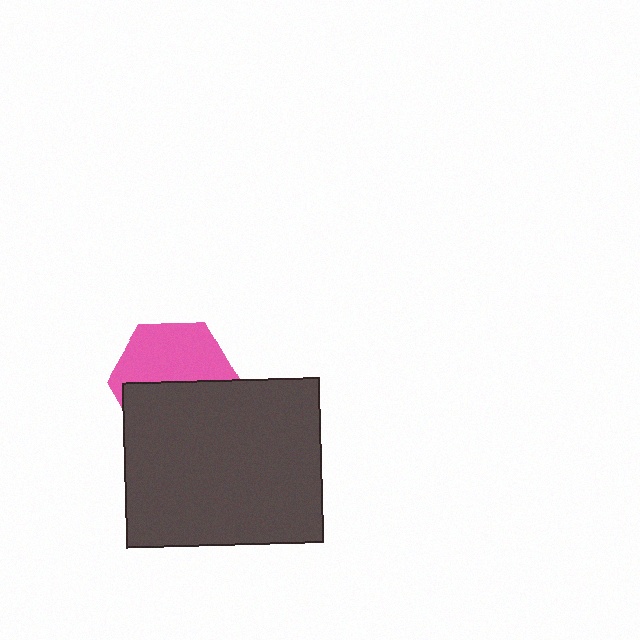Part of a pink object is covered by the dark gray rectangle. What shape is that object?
It is a hexagon.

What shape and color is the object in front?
The object in front is a dark gray rectangle.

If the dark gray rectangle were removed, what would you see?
You would see the complete pink hexagon.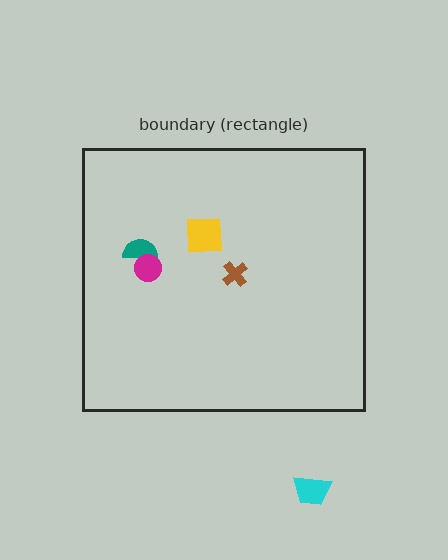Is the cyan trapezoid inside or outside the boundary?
Outside.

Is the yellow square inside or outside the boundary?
Inside.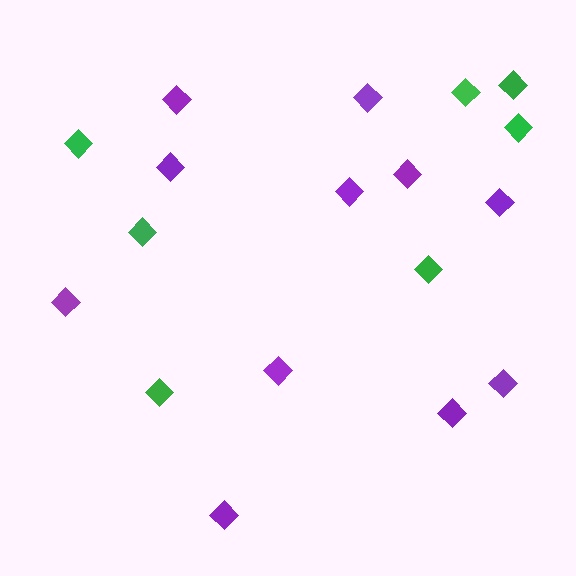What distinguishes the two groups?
There are 2 groups: one group of purple diamonds (11) and one group of green diamonds (7).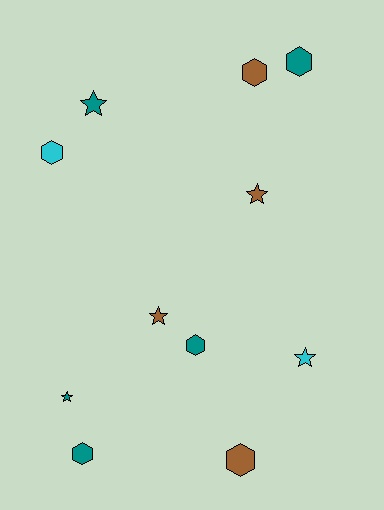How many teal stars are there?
There are 2 teal stars.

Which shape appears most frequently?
Hexagon, with 6 objects.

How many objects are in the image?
There are 11 objects.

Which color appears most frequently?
Teal, with 5 objects.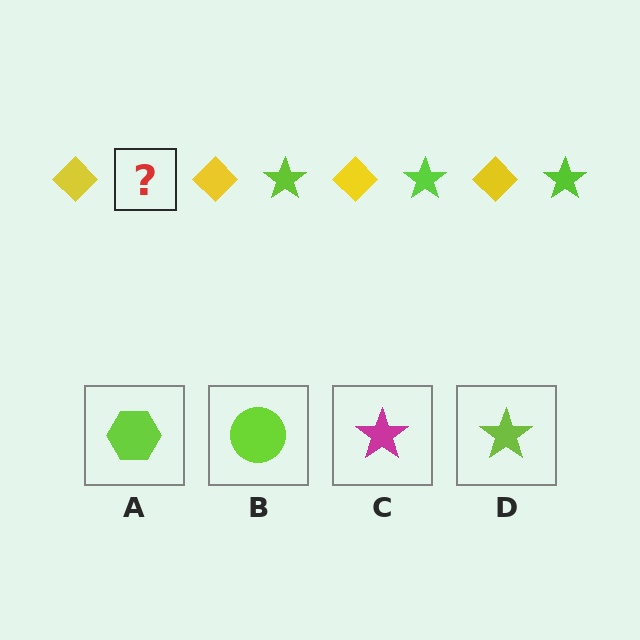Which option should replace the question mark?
Option D.